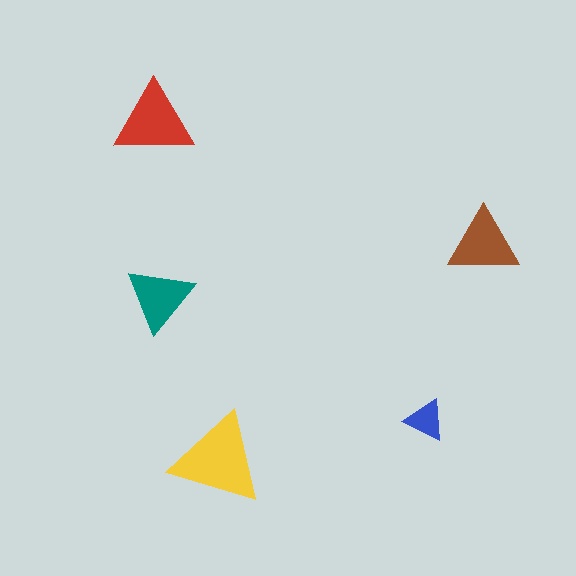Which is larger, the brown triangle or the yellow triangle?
The yellow one.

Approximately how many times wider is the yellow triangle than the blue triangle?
About 2 times wider.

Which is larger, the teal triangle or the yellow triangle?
The yellow one.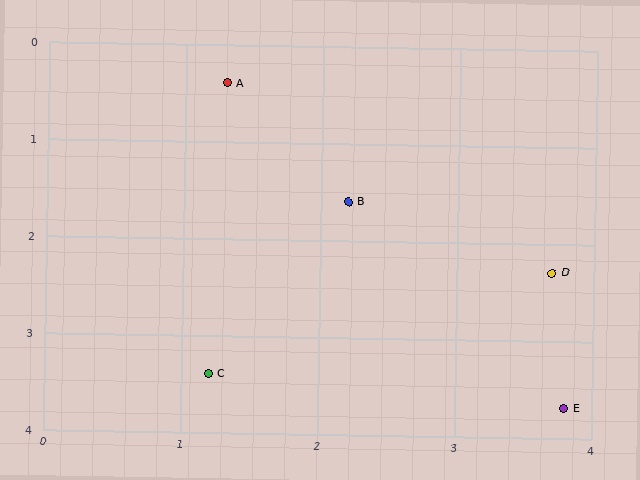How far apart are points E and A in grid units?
Points E and A are about 4.1 grid units apart.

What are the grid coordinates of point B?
Point B is at approximately (2.2, 1.6).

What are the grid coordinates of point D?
Point D is at approximately (3.7, 2.3).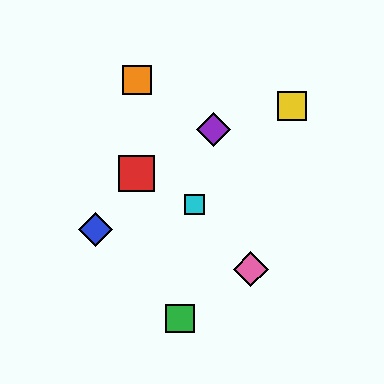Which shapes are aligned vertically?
The red square, the orange square are aligned vertically.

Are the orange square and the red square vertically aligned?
Yes, both are at x≈137.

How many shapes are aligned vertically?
2 shapes (the red square, the orange square) are aligned vertically.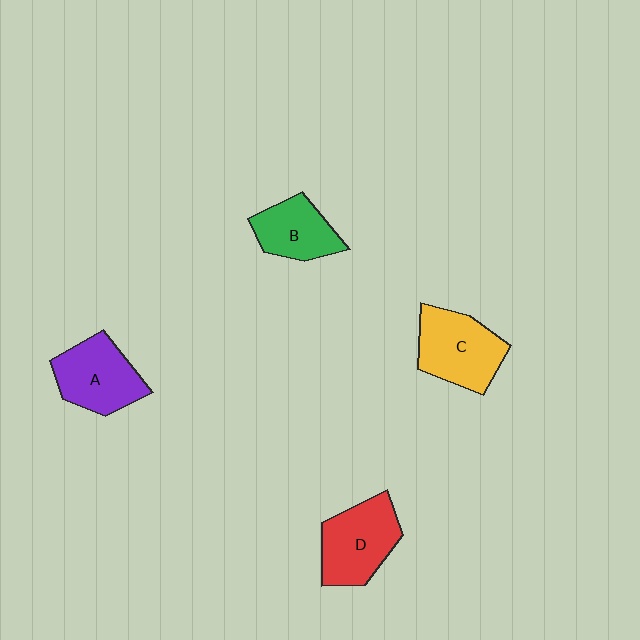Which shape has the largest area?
Shape C (yellow).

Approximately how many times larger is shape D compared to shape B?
Approximately 1.3 times.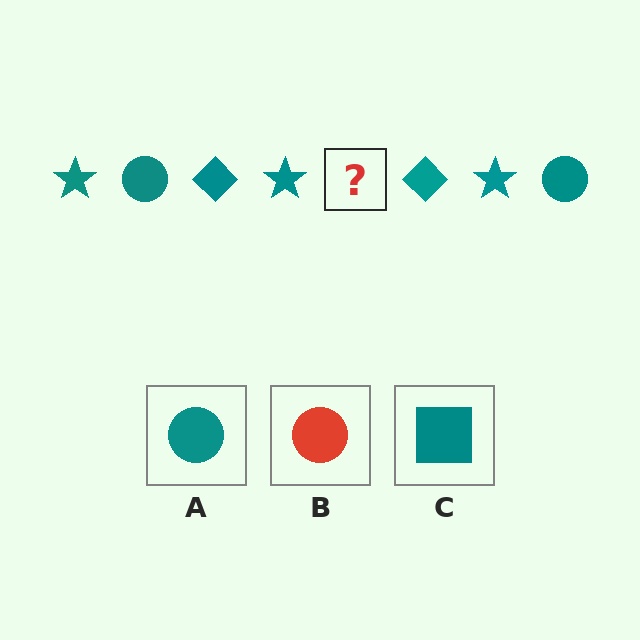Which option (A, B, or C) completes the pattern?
A.